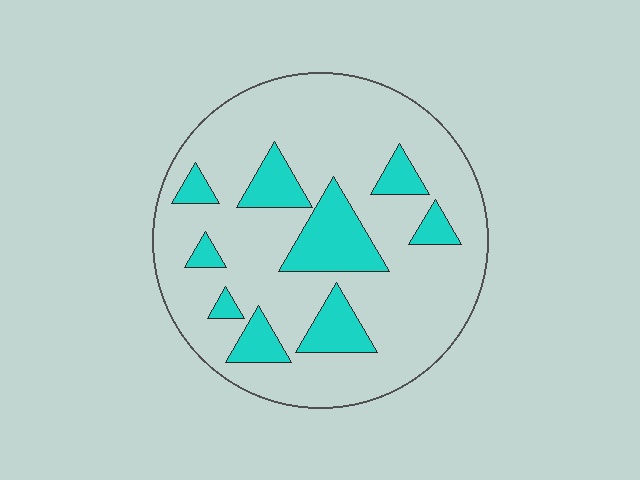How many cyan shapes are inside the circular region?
9.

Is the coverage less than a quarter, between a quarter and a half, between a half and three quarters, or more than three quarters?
Less than a quarter.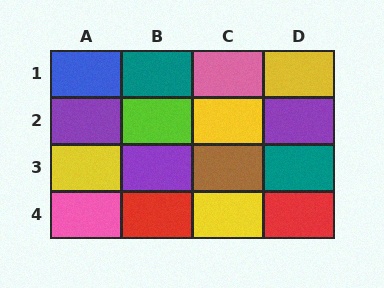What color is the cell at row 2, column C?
Yellow.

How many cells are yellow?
4 cells are yellow.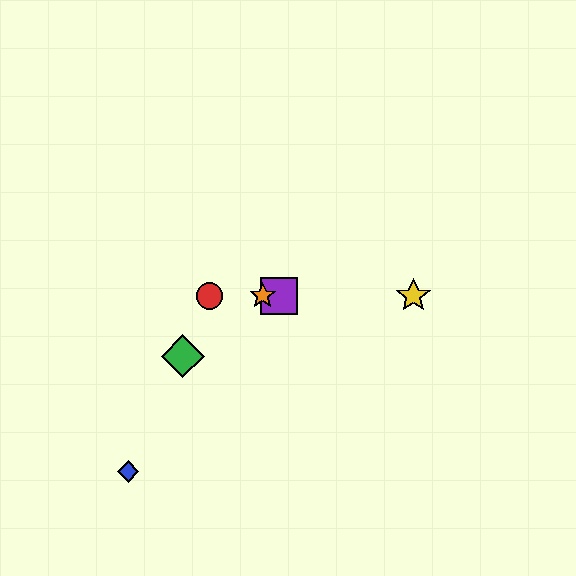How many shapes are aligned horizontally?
4 shapes (the red circle, the yellow star, the purple square, the orange star) are aligned horizontally.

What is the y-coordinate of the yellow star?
The yellow star is at y≈296.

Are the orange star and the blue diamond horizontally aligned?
No, the orange star is at y≈296 and the blue diamond is at y≈472.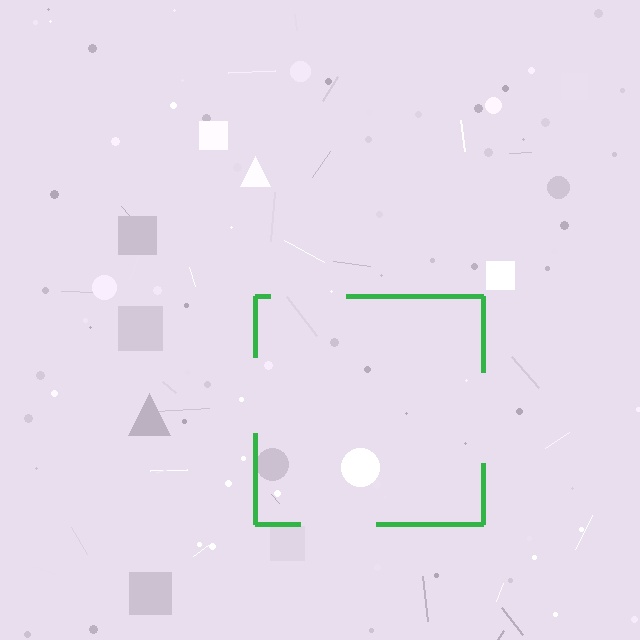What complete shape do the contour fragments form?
The contour fragments form a square.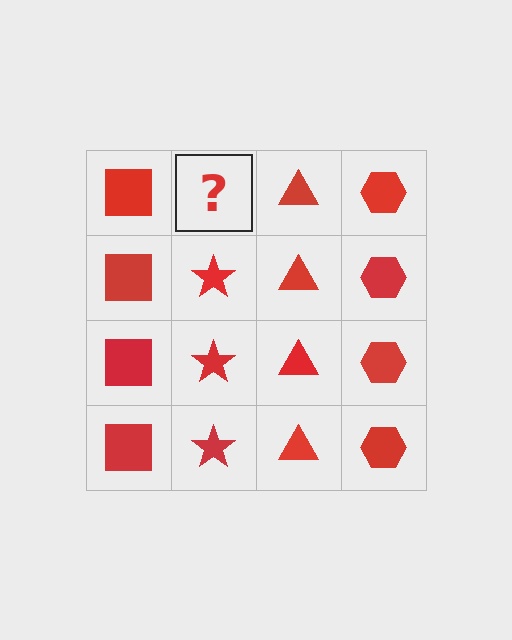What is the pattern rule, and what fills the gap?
The rule is that each column has a consistent shape. The gap should be filled with a red star.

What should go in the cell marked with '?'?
The missing cell should contain a red star.